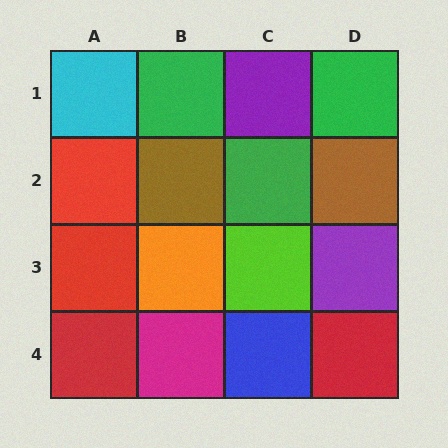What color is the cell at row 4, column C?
Blue.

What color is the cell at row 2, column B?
Brown.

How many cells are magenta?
1 cell is magenta.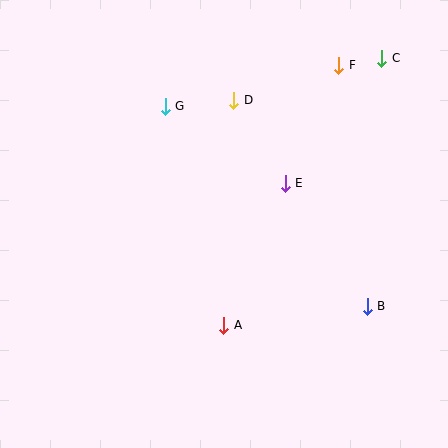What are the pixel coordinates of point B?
Point B is at (367, 306).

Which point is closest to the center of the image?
Point E at (285, 183) is closest to the center.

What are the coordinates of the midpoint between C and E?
The midpoint between C and E is at (334, 121).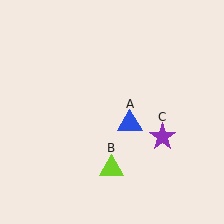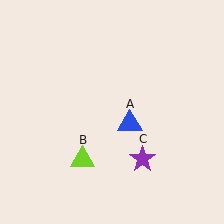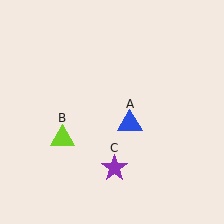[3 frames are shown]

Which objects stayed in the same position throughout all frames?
Blue triangle (object A) remained stationary.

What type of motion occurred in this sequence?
The lime triangle (object B), purple star (object C) rotated clockwise around the center of the scene.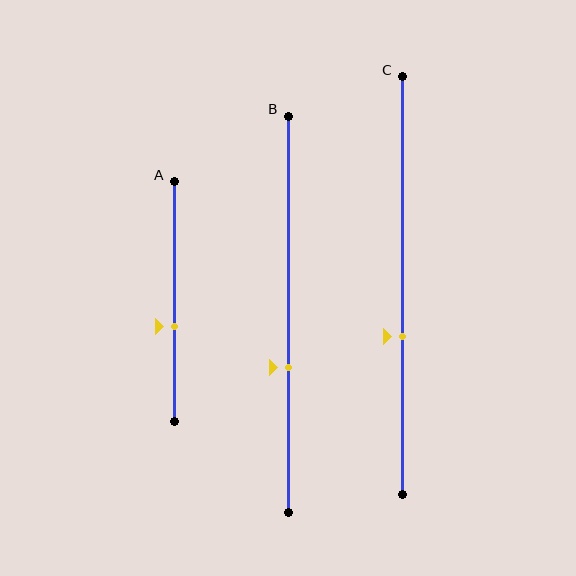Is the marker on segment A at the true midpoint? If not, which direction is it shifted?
No, the marker on segment A is shifted downward by about 10% of the segment length.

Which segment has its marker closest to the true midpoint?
Segment A has its marker closest to the true midpoint.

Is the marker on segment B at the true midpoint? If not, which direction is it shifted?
No, the marker on segment B is shifted downward by about 13% of the segment length.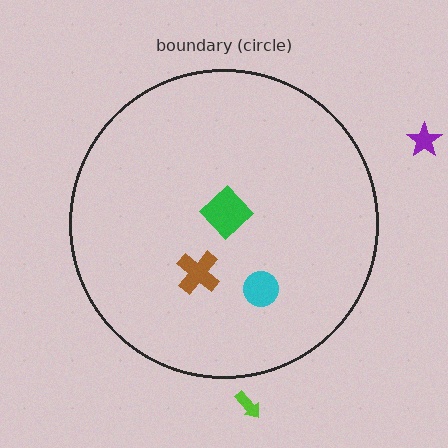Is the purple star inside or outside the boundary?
Outside.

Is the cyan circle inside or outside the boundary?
Inside.